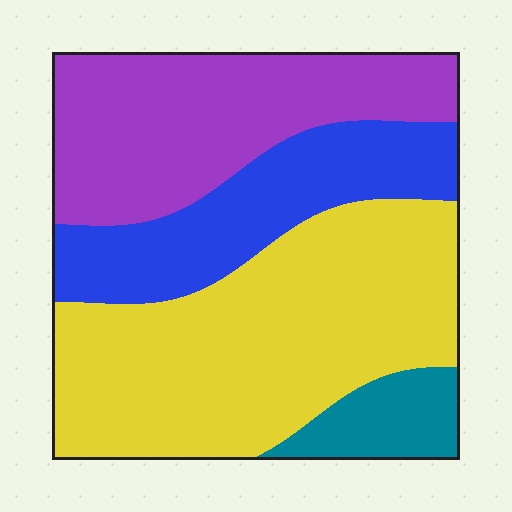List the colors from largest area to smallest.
From largest to smallest: yellow, purple, blue, teal.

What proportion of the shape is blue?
Blue takes up about one fifth (1/5) of the shape.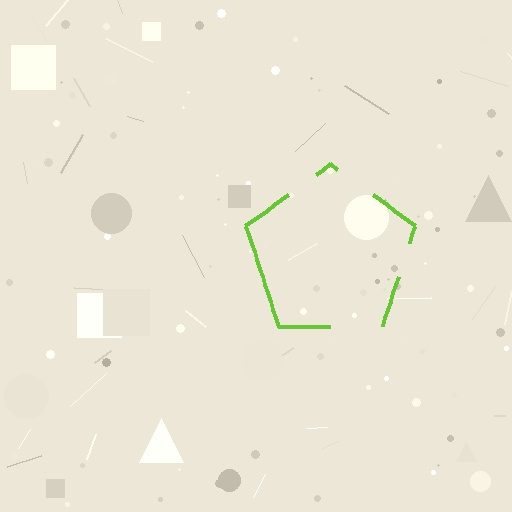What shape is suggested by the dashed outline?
The dashed outline suggests a pentagon.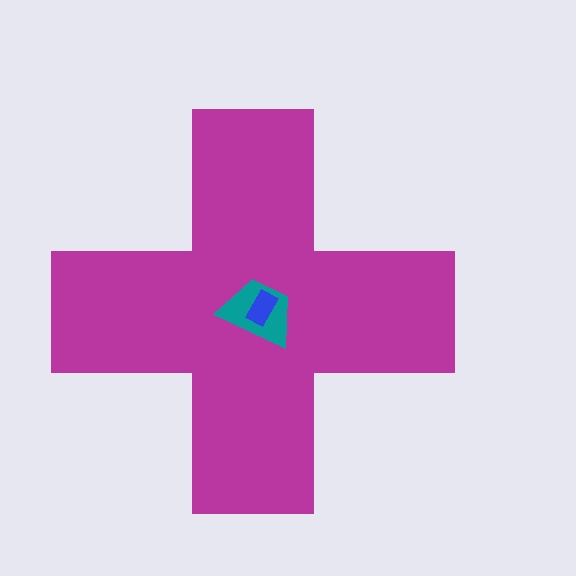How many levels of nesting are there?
3.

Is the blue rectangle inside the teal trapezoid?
Yes.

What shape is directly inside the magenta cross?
The teal trapezoid.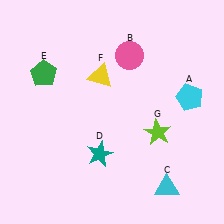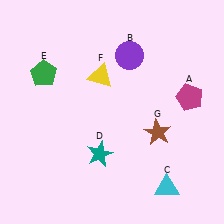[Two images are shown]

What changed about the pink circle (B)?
In Image 1, B is pink. In Image 2, it changed to purple.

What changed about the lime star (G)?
In Image 1, G is lime. In Image 2, it changed to brown.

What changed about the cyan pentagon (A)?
In Image 1, A is cyan. In Image 2, it changed to magenta.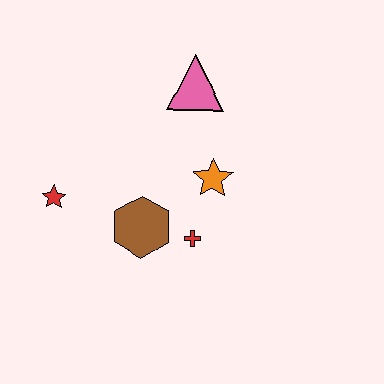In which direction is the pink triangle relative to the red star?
The pink triangle is to the right of the red star.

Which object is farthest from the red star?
The pink triangle is farthest from the red star.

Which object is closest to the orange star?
The red cross is closest to the orange star.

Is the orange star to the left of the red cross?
No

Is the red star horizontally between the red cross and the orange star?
No